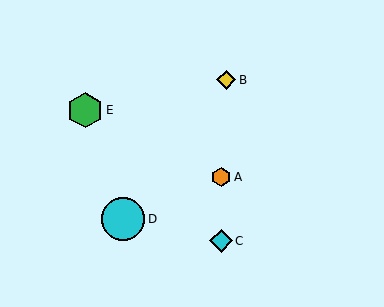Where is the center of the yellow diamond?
The center of the yellow diamond is at (226, 80).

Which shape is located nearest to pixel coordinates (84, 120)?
The green hexagon (labeled E) at (85, 110) is nearest to that location.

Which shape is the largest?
The cyan circle (labeled D) is the largest.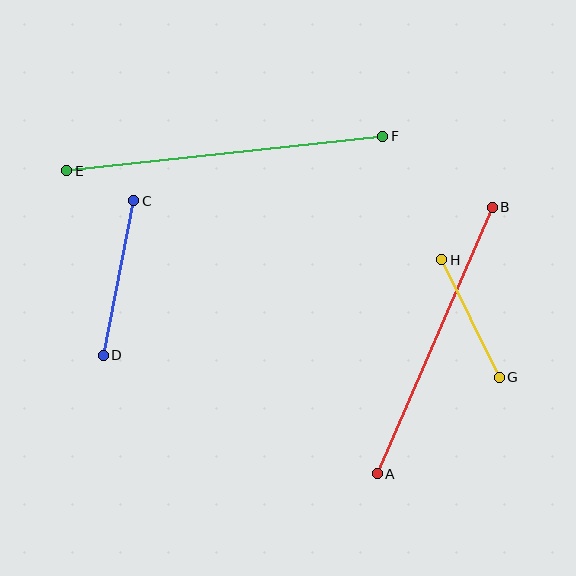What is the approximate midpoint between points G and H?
The midpoint is at approximately (471, 319) pixels.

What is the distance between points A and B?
The distance is approximately 290 pixels.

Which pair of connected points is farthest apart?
Points E and F are farthest apart.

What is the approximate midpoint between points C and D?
The midpoint is at approximately (119, 278) pixels.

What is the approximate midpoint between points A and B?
The midpoint is at approximately (435, 341) pixels.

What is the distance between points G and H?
The distance is approximately 130 pixels.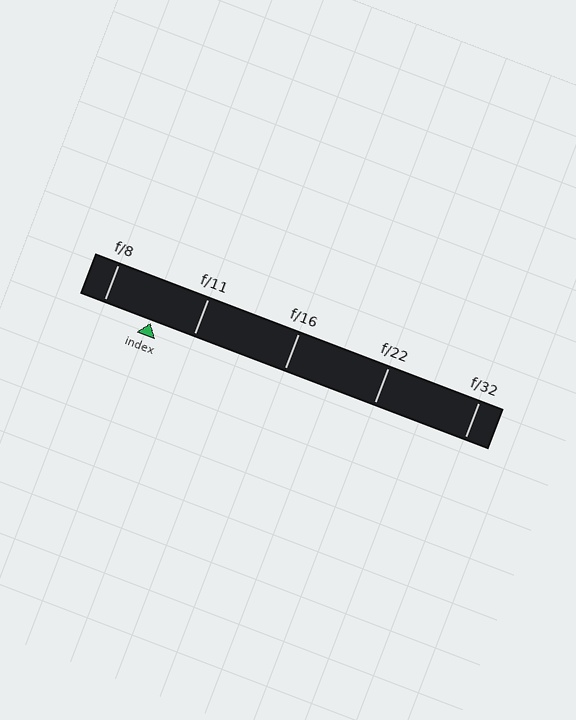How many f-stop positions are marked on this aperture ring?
There are 5 f-stop positions marked.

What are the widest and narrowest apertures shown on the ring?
The widest aperture shown is f/8 and the narrowest is f/32.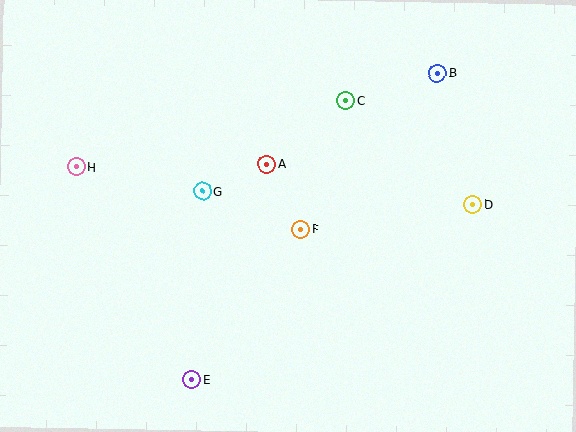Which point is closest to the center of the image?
Point F at (301, 230) is closest to the center.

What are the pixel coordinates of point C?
Point C is at (346, 101).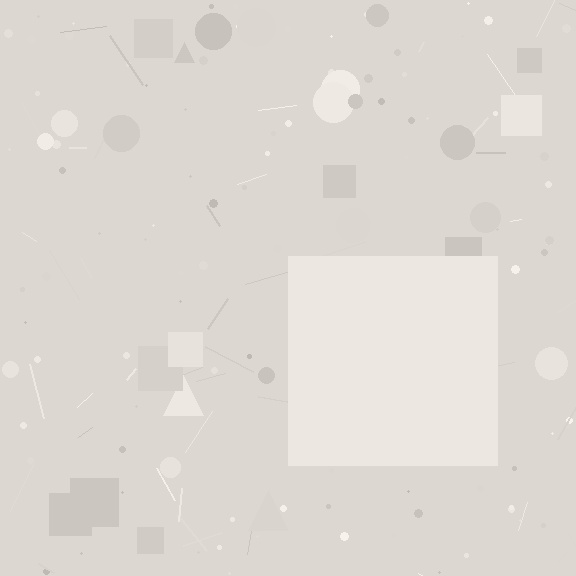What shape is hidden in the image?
A square is hidden in the image.